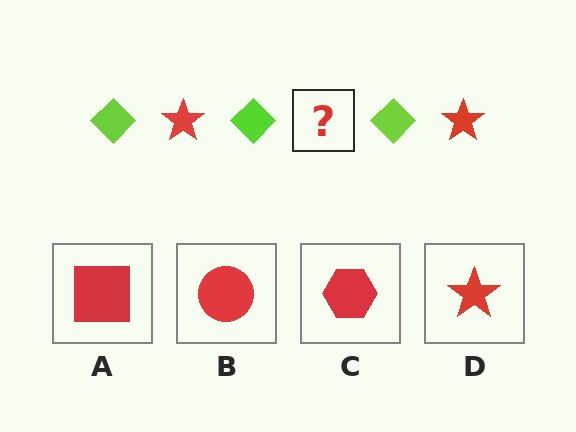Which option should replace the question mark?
Option D.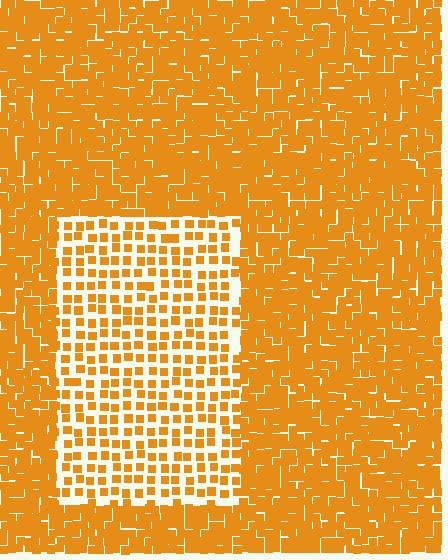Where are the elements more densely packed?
The elements are more densely packed outside the rectangle boundary.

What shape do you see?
I see a rectangle.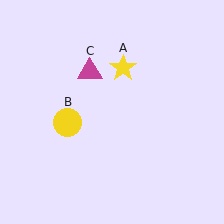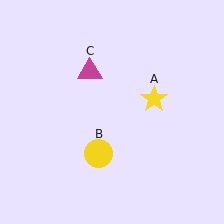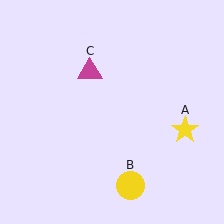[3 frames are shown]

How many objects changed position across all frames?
2 objects changed position: yellow star (object A), yellow circle (object B).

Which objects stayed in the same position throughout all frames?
Magenta triangle (object C) remained stationary.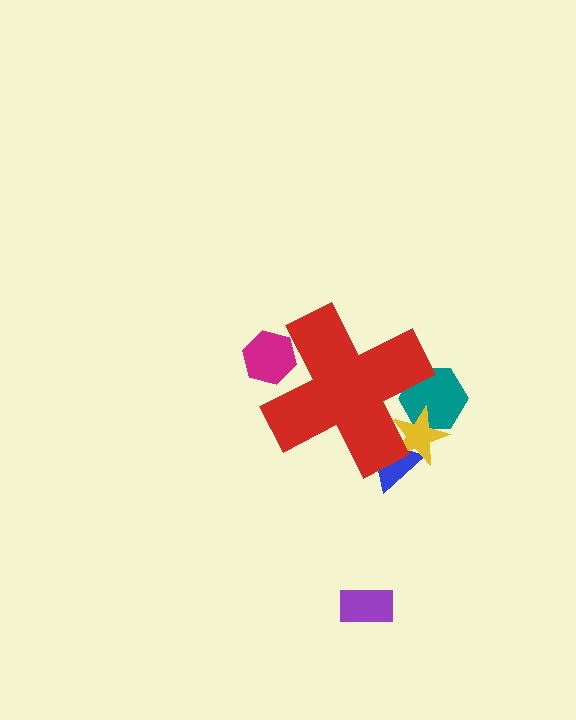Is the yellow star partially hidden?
Yes, the yellow star is partially hidden behind the red cross.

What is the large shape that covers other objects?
A red cross.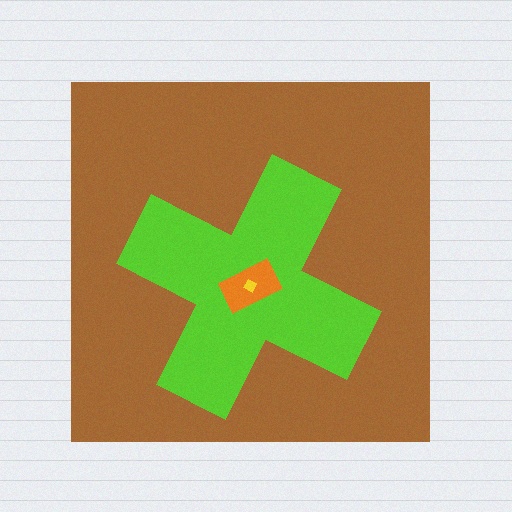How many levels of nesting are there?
4.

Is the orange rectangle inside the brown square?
Yes.